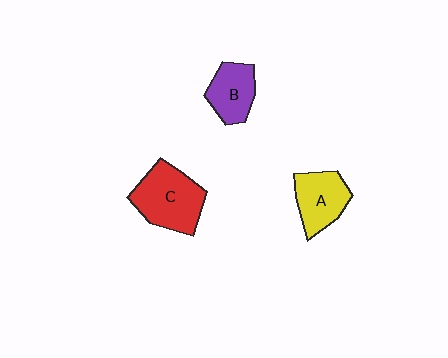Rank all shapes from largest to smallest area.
From largest to smallest: C (red), A (yellow), B (purple).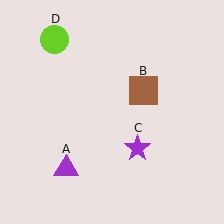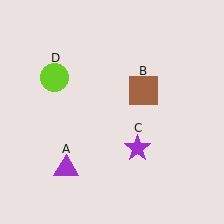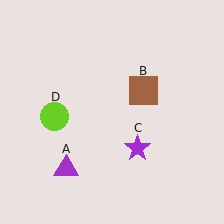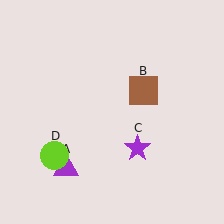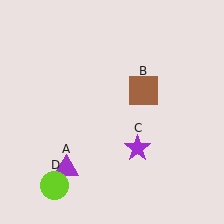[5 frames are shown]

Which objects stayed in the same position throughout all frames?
Purple triangle (object A) and brown square (object B) and purple star (object C) remained stationary.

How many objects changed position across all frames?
1 object changed position: lime circle (object D).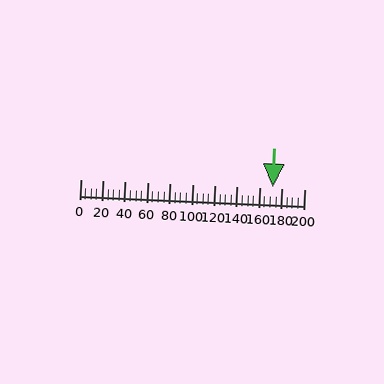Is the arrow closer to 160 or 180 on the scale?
The arrow is closer to 180.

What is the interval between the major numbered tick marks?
The major tick marks are spaced 20 units apart.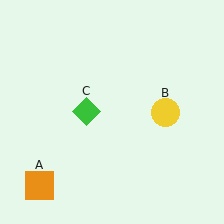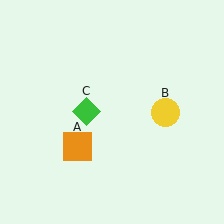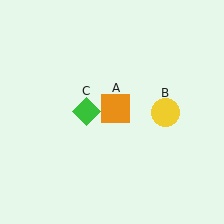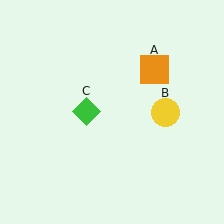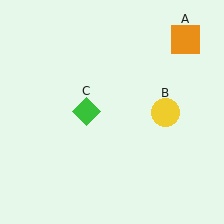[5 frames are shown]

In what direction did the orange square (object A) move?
The orange square (object A) moved up and to the right.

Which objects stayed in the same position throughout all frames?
Yellow circle (object B) and green diamond (object C) remained stationary.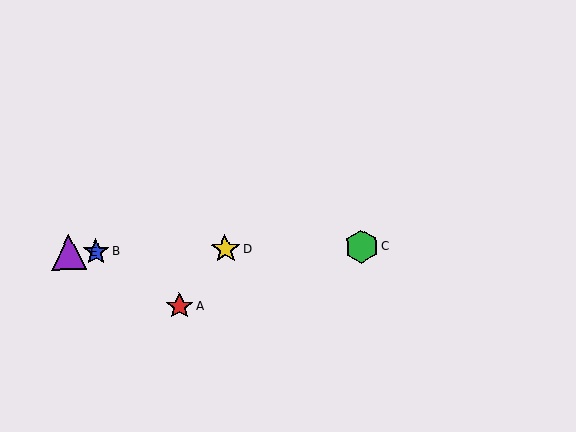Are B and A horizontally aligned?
No, B is at y≈252 and A is at y≈306.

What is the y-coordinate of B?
Object B is at y≈252.